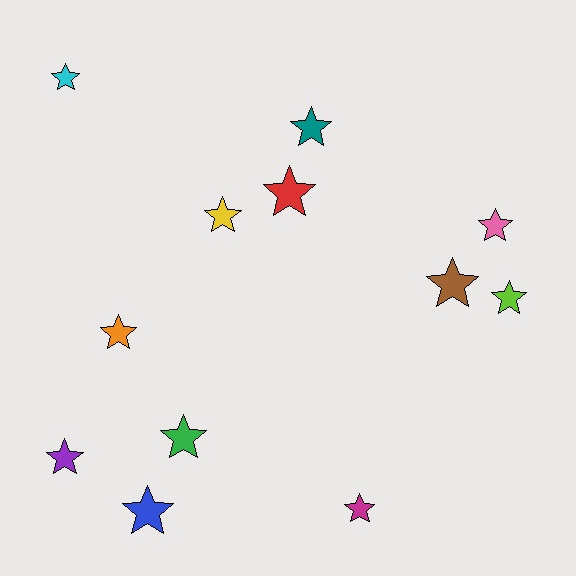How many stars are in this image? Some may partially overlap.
There are 12 stars.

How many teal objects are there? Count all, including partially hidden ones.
There is 1 teal object.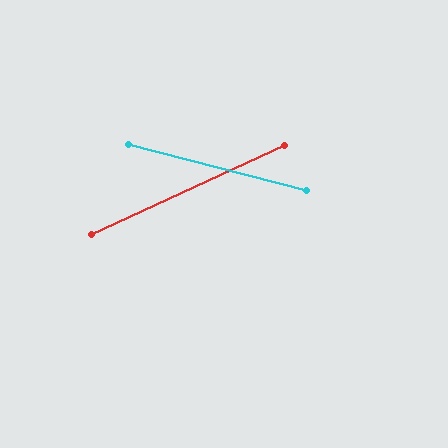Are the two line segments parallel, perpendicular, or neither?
Neither parallel nor perpendicular — they differ by about 40°.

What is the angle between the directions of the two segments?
Approximately 40 degrees.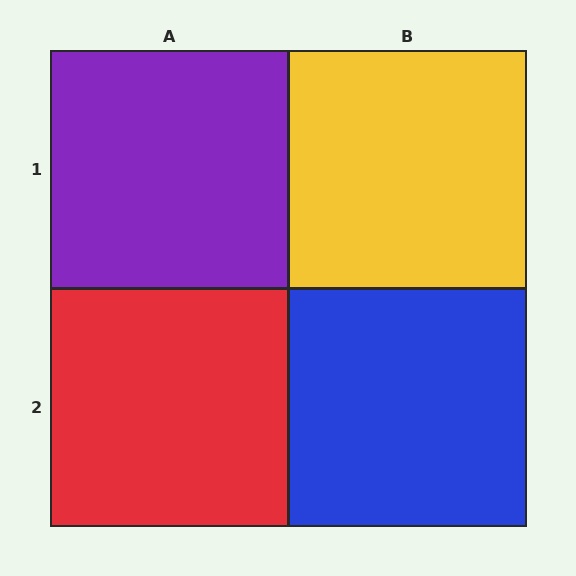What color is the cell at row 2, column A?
Red.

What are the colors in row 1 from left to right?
Purple, yellow.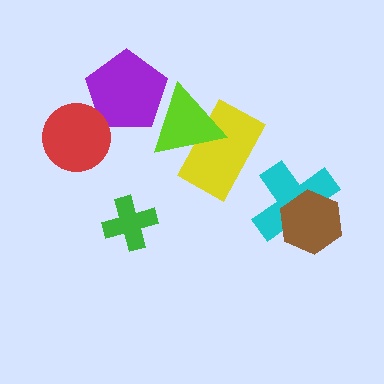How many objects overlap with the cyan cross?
1 object overlaps with the cyan cross.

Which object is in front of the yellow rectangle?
The lime triangle is in front of the yellow rectangle.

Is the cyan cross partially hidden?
Yes, it is partially covered by another shape.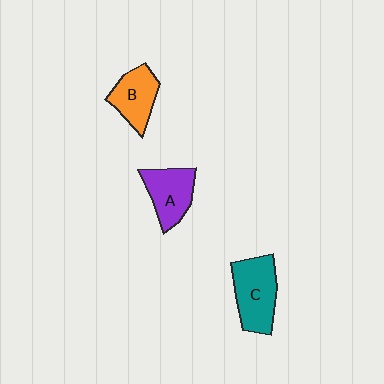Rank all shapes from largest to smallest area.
From largest to smallest: C (teal), A (purple), B (orange).